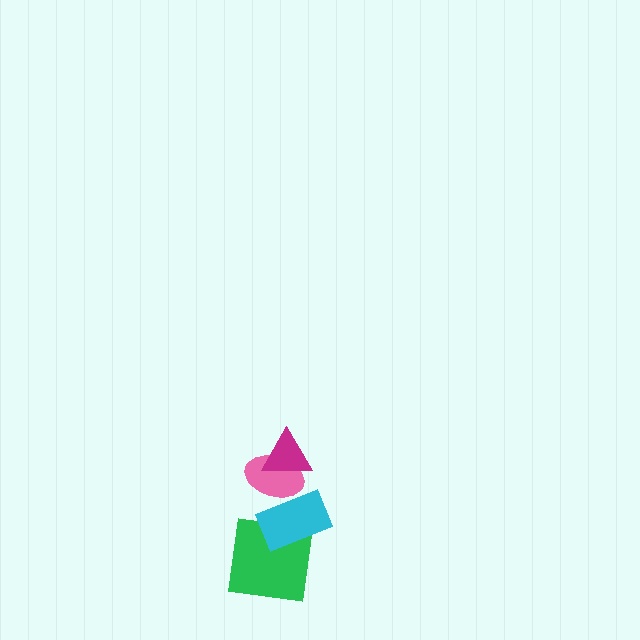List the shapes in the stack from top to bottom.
From top to bottom: the magenta triangle, the pink ellipse, the cyan rectangle, the green square.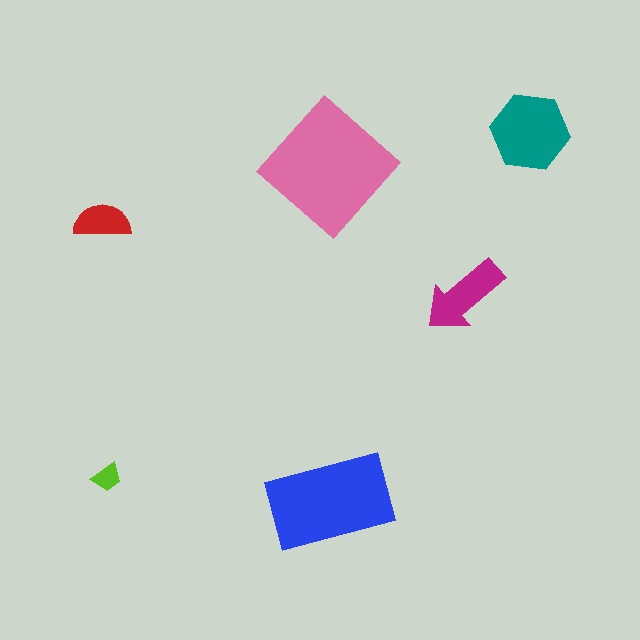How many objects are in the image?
There are 6 objects in the image.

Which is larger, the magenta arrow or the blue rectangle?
The blue rectangle.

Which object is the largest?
The pink diamond.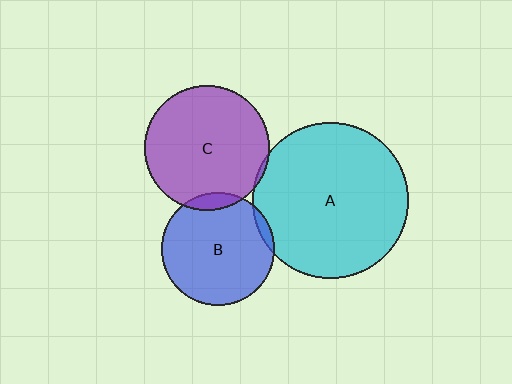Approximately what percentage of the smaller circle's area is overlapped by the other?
Approximately 5%.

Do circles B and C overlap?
Yes.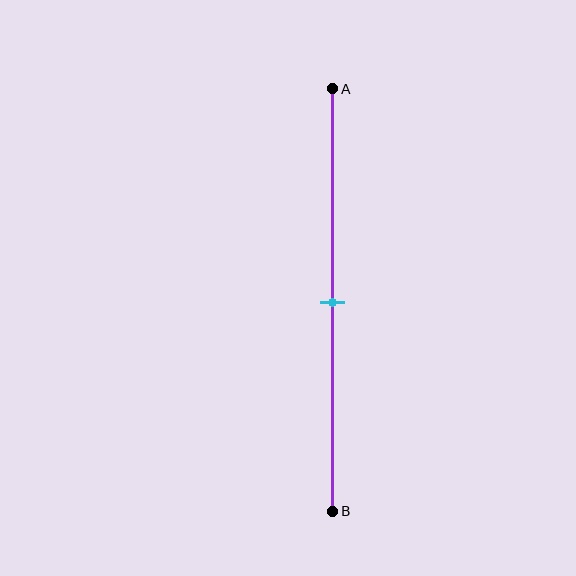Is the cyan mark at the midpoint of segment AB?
Yes, the mark is approximately at the midpoint.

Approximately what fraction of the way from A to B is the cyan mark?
The cyan mark is approximately 50% of the way from A to B.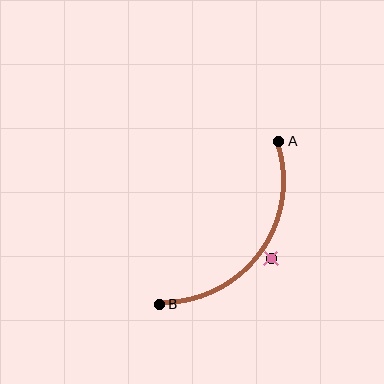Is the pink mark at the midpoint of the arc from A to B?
No — the pink mark does not lie on the arc at all. It sits slightly outside the curve.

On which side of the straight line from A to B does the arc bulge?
The arc bulges below and to the right of the straight line connecting A and B.